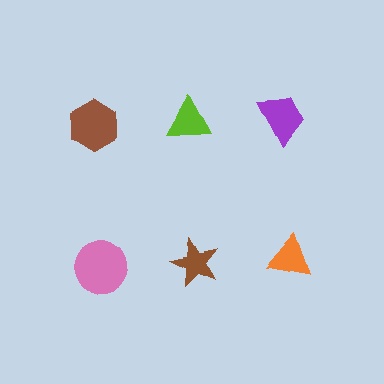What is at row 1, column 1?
A brown hexagon.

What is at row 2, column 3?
An orange triangle.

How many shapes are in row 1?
3 shapes.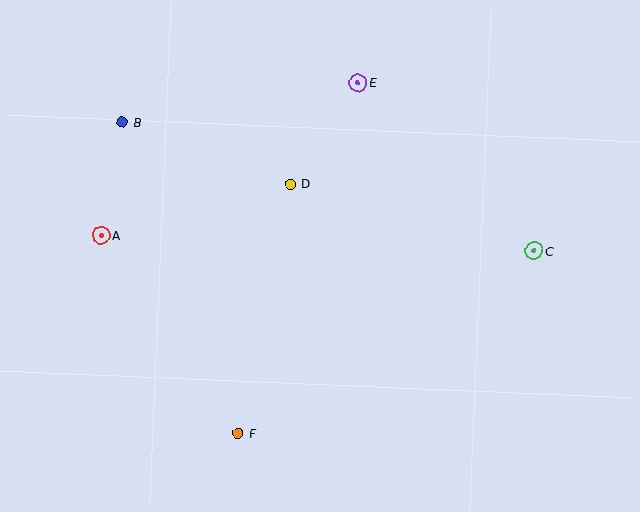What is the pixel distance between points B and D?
The distance between B and D is 179 pixels.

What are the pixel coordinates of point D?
Point D is at (290, 184).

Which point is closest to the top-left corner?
Point B is closest to the top-left corner.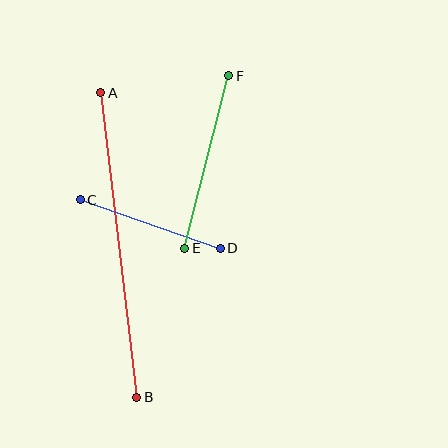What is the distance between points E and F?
The distance is approximately 178 pixels.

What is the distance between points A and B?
The distance is approximately 307 pixels.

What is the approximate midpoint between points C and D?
The midpoint is at approximately (150, 224) pixels.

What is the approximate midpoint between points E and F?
The midpoint is at approximately (207, 162) pixels.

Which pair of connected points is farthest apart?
Points A and B are farthest apart.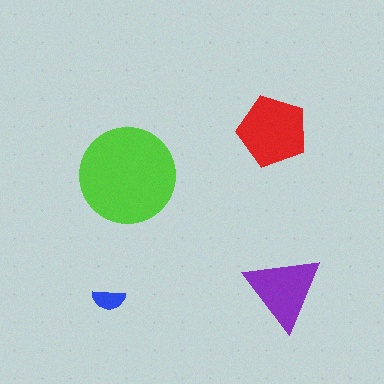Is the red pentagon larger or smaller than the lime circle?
Smaller.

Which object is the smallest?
The blue semicircle.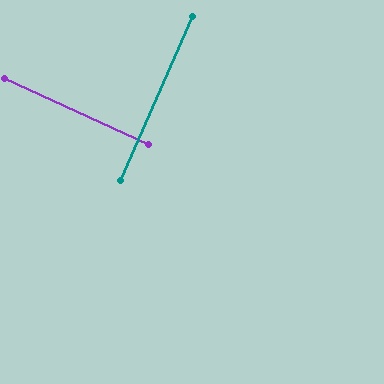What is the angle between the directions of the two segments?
Approximately 89 degrees.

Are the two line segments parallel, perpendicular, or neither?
Perpendicular — they meet at approximately 89°.